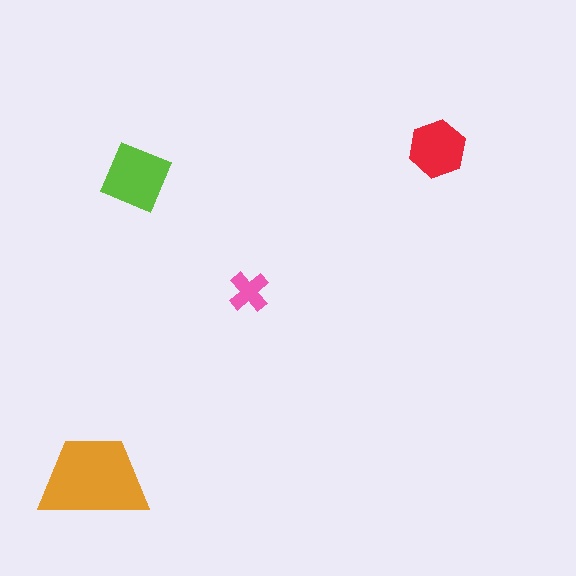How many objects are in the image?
There are 4 objects in the image.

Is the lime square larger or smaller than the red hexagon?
Larger.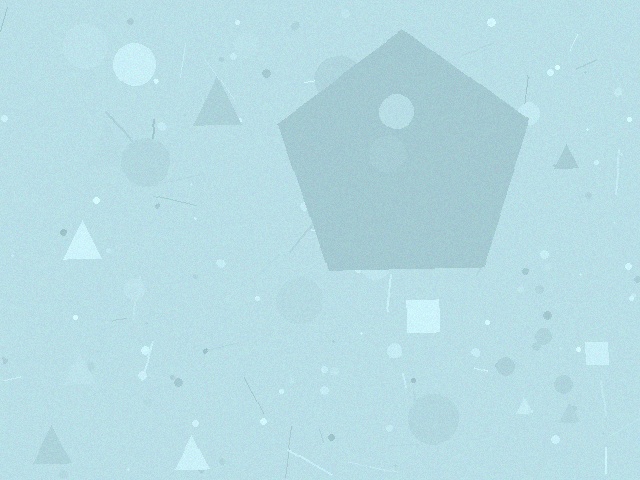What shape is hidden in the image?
A pentagon is hidden in the image.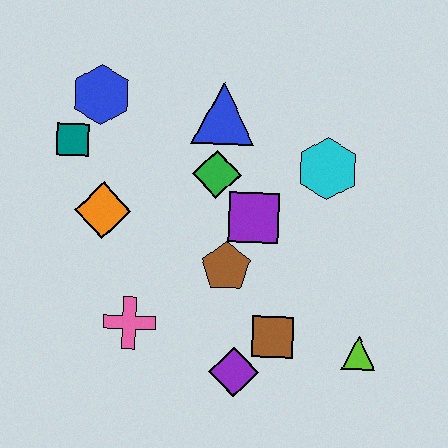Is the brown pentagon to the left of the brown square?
Yes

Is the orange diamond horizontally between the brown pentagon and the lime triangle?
No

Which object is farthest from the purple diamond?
The blue hexagon is farthest from the purple diamond.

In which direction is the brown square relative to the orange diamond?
The brown square is to the right of the orange diamond.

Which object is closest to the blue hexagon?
The teal square is closest to the blue hexagon.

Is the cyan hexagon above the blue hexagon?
No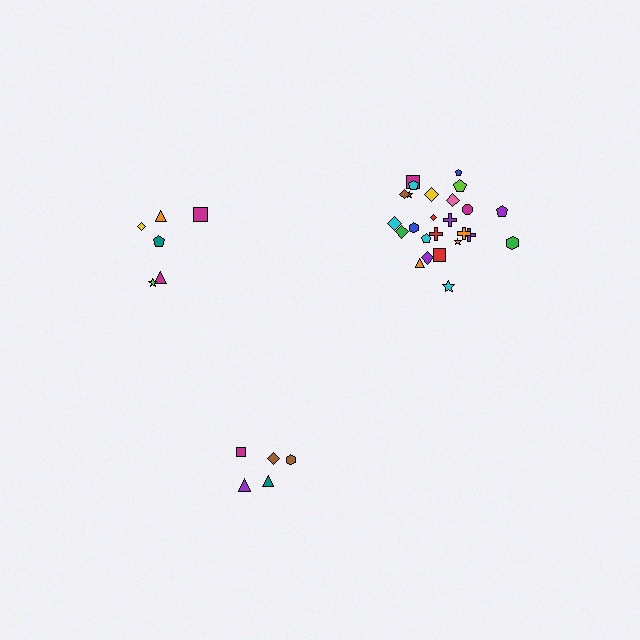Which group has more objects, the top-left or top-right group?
The top-right group.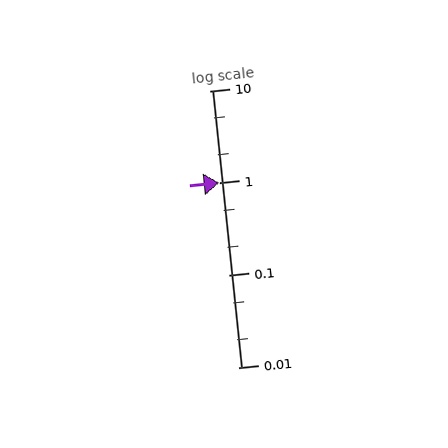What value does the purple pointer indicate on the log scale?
The pointer indicates approximately 1.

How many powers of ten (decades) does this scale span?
The scale spans 3 decades, from 0.01 to 10.